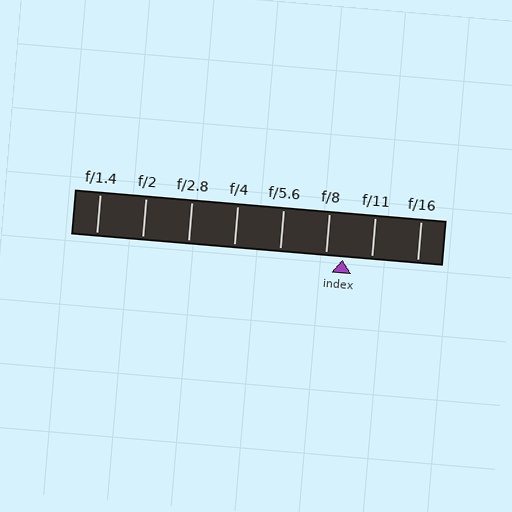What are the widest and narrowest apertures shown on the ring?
The widest aperture shown is f/1.4 and the narrowest is f/16.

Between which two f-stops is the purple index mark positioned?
The index mark is between f/8 and f/11.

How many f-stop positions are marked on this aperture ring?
There are 8 f-stop positions marked.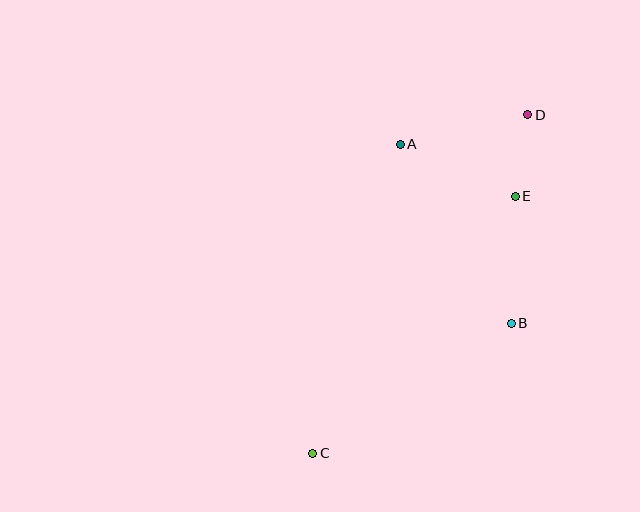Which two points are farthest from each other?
Points C and D are farthest from each other.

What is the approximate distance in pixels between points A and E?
The distance between A and E is approximately 126 pixels.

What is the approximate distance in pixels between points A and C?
The distance between A and C is approximately 321 pixels.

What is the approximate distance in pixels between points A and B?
The distance between A and B is approximately 211 pixels.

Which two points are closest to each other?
Points D and E are closest to each other.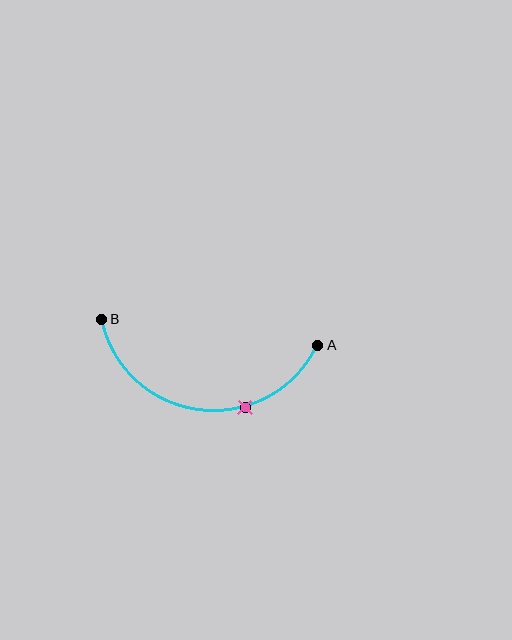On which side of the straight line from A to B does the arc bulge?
The arc bulges below the straight line connecting A and B.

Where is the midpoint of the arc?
The arc midpoint is the point on the curve farthest from the straight line joining A and B. It sits below that line.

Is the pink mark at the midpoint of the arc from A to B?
No. The pink mark lies on the arc but is closer to endpoint A. The arc midpoint would be at the point on the curve equidistant along the arc from both A and B.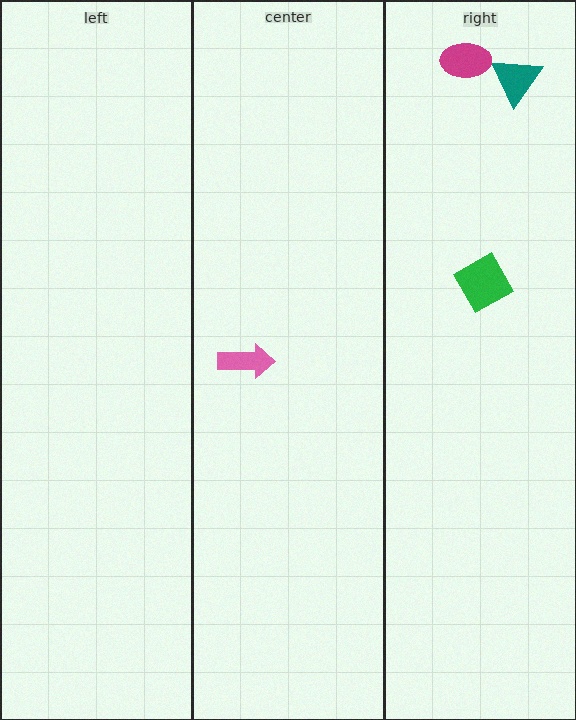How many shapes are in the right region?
3.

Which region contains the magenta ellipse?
The right region.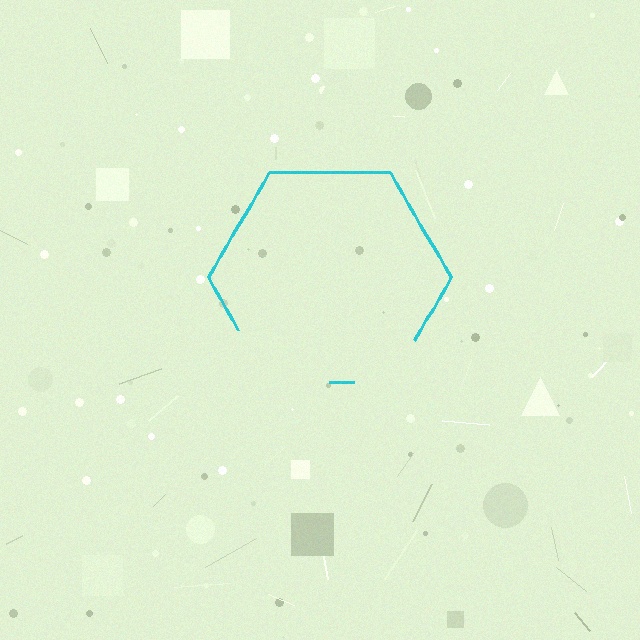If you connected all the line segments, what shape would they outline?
They would outline a hexagon.